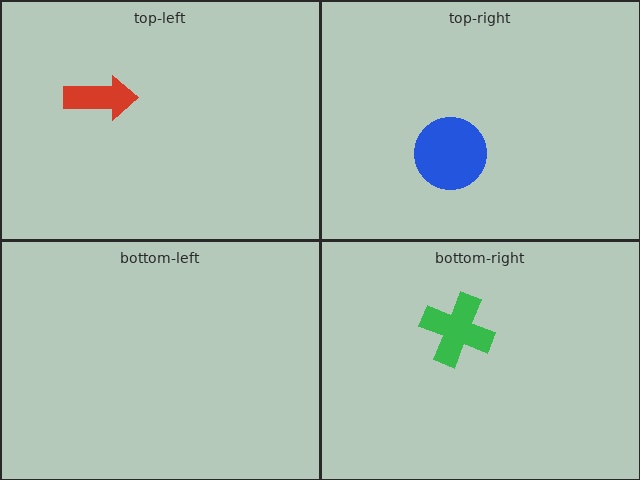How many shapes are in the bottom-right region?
1.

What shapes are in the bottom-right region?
The green cross.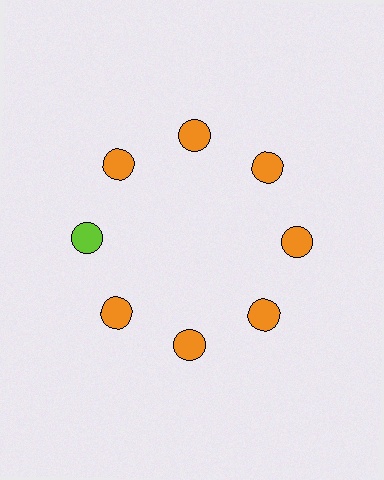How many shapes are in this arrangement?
There are 8 shapes arranged in a ring pattern.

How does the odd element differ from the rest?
It has a different color: lime instead of orange.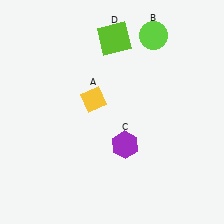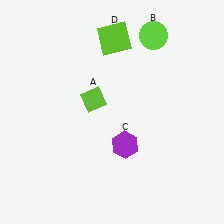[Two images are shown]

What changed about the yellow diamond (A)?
In Image 1, A is yellow. In Image 2, it changed to lime.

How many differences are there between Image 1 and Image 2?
There is 1 difference between the two images.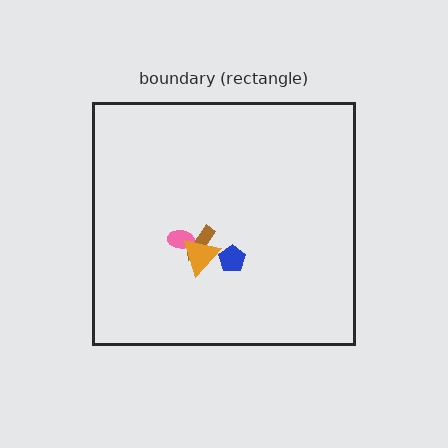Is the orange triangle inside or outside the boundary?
Inside.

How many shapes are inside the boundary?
4 inside, 0 outside.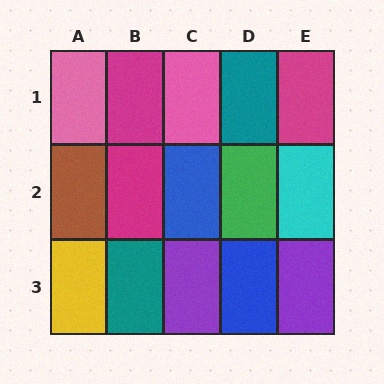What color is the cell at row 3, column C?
Purple.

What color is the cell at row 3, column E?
Purple.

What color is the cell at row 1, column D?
Teal.